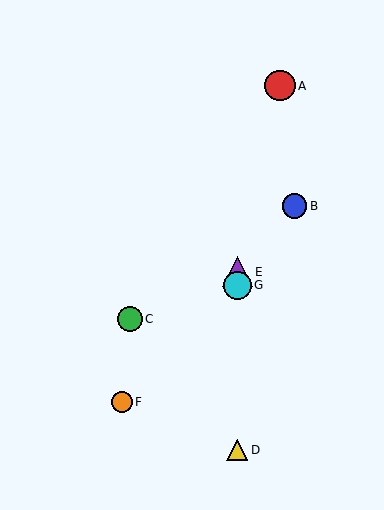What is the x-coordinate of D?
Object D is at x≈237.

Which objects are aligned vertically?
Objects D, E, G are aligned vertically.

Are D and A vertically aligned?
No, D is at x≈237 and A is at x≈280.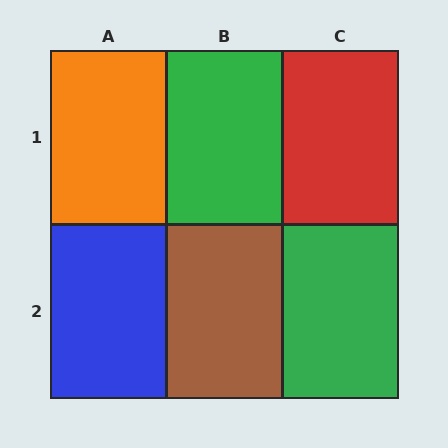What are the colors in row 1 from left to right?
Orange, green, red.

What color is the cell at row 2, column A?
Blue.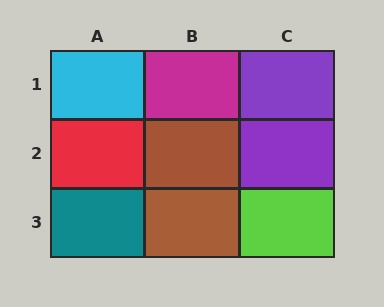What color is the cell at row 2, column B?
Brown.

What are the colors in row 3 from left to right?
Teal, brown, lime.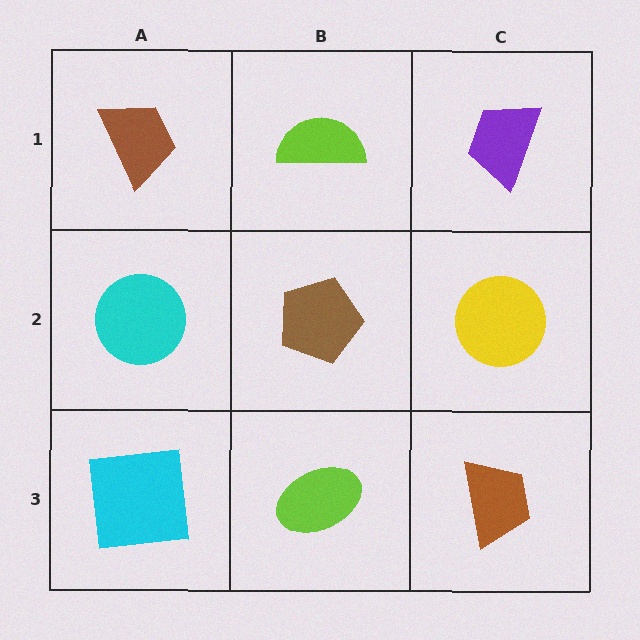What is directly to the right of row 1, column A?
A lime semicircle.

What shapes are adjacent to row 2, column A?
A brown trapezoid (row 1, column A), a cyan square (row 3, column A), a brown pentagon (row 2, column B).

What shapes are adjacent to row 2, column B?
A lime semicircle (row 1, column B), a lime ellipse (row 3, column B), a cyan circle (row 2, column A), a yellow circle (row 2, column C).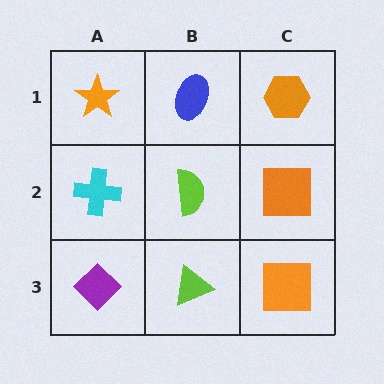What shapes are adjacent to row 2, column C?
An orange hexagon (row 1, column C), an orange square (row 3, column C), a lime semicircle (row 2, column B).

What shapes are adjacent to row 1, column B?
A lime semicircle (row 2, column B), an orange star (row 1, column A), an orange hexagon (row 1, column C).